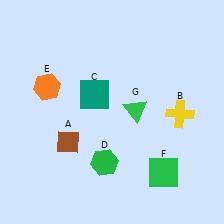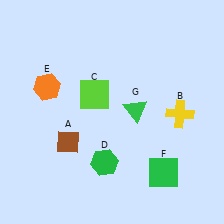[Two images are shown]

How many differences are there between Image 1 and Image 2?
There is 1 difference between the two images.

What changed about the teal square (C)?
In Image 1, C is teal. In Image 2, it changed to lime.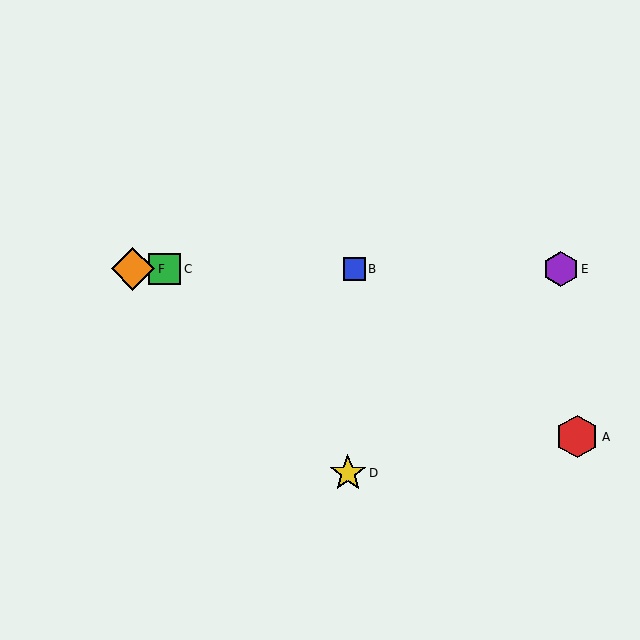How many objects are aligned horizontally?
4 objects (B, C, E, F) are aligned horizontally.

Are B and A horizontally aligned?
No, B is at y≈269 and A is at y≈437.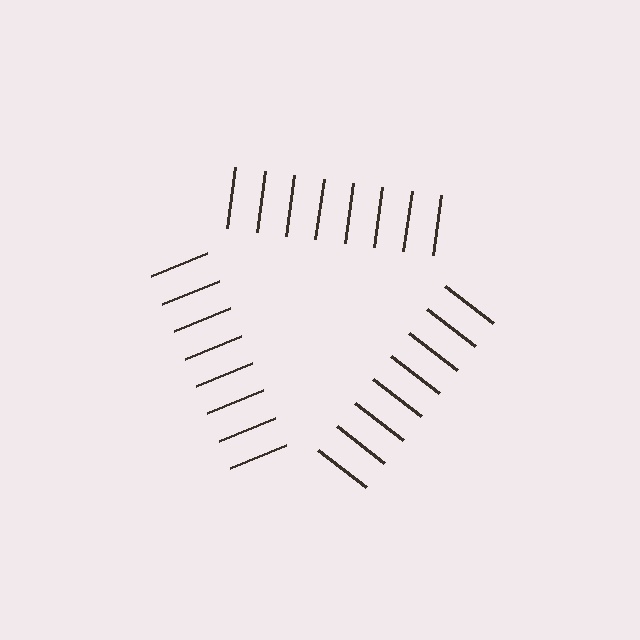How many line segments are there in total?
24 — 8 along each of the 3 edges.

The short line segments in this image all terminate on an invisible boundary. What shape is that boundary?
An illusory triangle — the line segments terminate on its edges but no continuous stroke is drawn.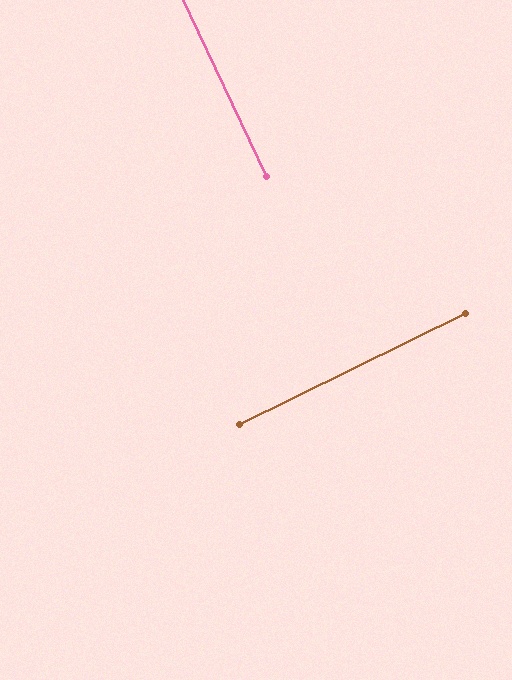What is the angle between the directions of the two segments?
Approximately 89 degrees.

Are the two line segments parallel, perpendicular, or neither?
Perpendicular — they meet at approximately 89°.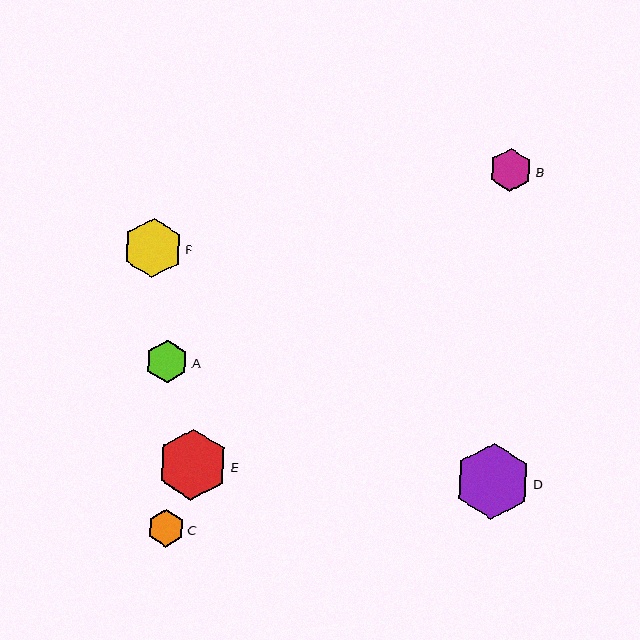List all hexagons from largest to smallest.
From largest to smallest: D, E, F, B, A, C.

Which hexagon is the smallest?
Hexagon C is the smallest with a size of approximately 37 pixels.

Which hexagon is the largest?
Hexagon D is the largest with a size of approximately 76 pixels.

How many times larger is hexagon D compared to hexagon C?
Hexagon D is approximately 2.0 times the size of hexagon C.